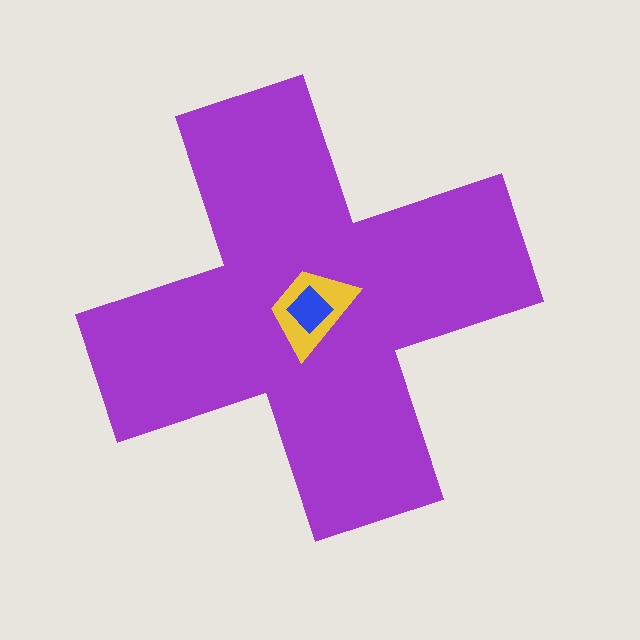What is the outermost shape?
The purple cross.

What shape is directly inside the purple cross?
The yellow trapezoid.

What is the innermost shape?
The blue diamond.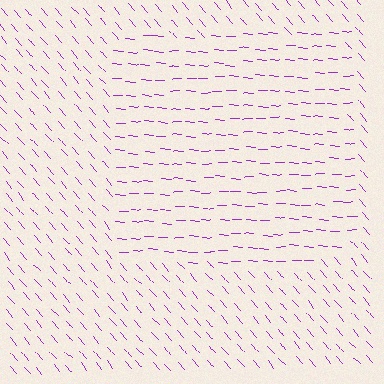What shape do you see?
I see a rectangle.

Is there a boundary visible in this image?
Yes, there is a texture boundary formed by a change in line orientation.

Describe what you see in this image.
The image is filled with small purple line segments. A rectangle region in the image has lines oriented differently from the surrounding lines, creating a visible texture boundary.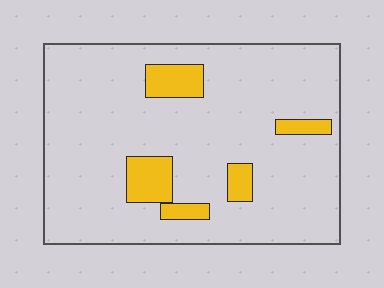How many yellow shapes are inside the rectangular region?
5.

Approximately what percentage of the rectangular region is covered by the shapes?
Approximately 10%.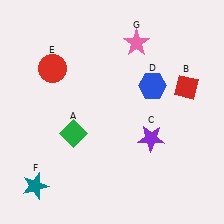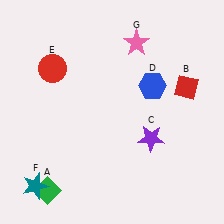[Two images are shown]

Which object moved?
The green diamond (A) moved down.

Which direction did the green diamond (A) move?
The green diamond (A) moved down.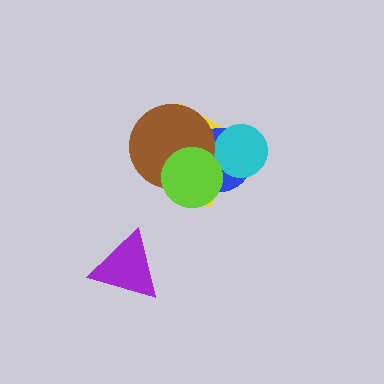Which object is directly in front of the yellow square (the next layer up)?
The blue circle is directly in front of the yellow square.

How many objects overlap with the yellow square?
4 objects overlap with the yellow square.